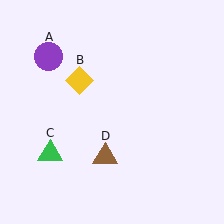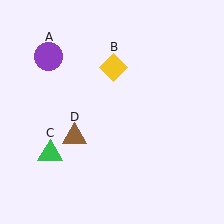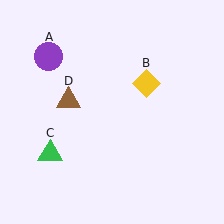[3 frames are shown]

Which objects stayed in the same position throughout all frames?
Purple circle (object A) and green triangle (object C) remained stationary.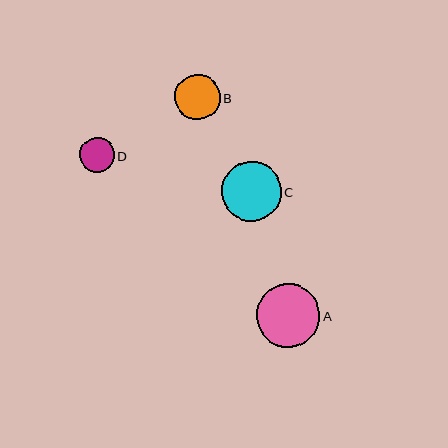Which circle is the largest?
Circle A is the largest with a size of approximately 64 pixels.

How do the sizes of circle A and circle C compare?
Circle A and circle C are approximately the same size.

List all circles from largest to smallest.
From largest to smallest: A, C, B, D.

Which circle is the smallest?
Circle D is the smallest with a size of approximately 35 pixels.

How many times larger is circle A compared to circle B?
Circle A is approximately 1.4 times the size of circle B.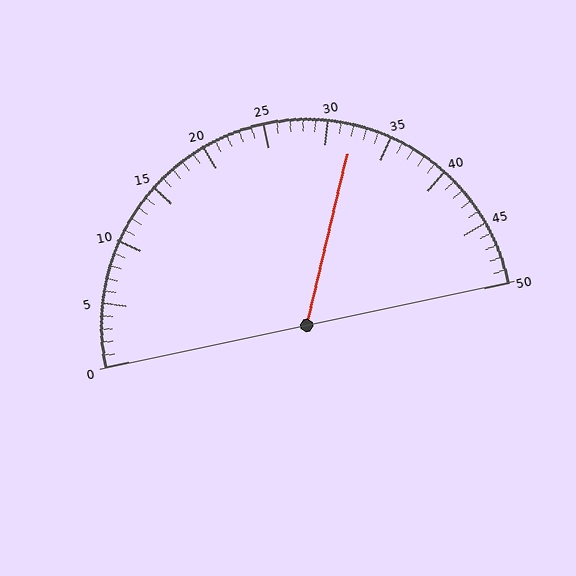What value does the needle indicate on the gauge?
The needle indicates approximately 32.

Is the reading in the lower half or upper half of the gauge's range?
The reading is in the upper half of the range (0 to 50).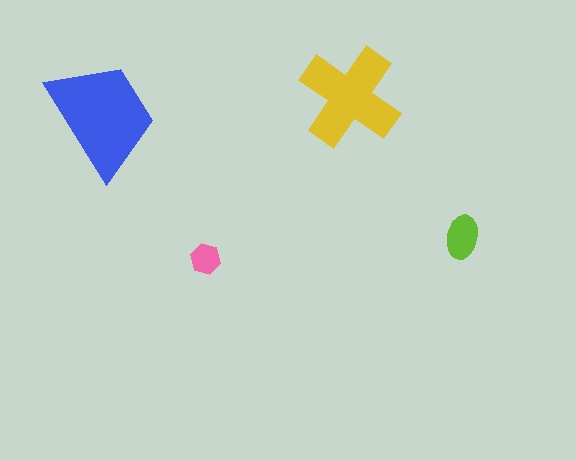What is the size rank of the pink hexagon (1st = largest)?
4th.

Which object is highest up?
The yellow cross is topmost.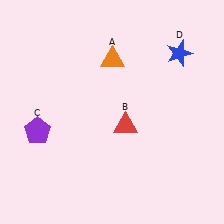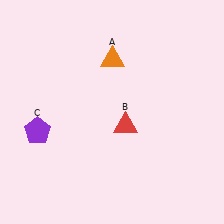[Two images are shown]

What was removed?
The blue star (D) was removed in Image 2.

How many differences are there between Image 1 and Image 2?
There is 1 difference between the two images.